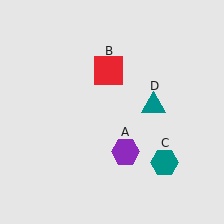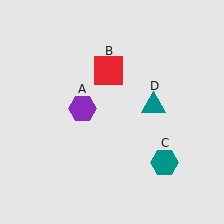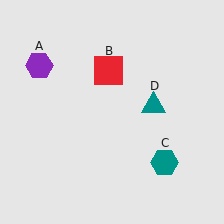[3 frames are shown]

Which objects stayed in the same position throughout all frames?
Red square (object B) and teal hexagon (object C) and teal triangle (object D) remained stationary.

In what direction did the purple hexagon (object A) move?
The purple hexagon (object A) moved up and to the left.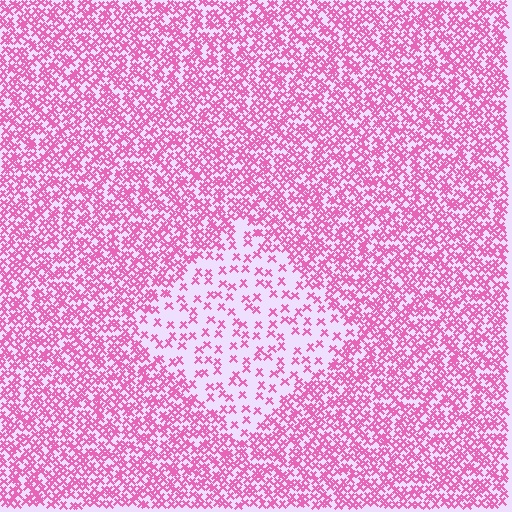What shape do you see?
I see a diamond.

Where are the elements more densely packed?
The elements are more densely packed outside the diamond boundary.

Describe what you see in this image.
The image contains small pink elements arranged at two different densities. A diamond-shaped region is visible where the elements are less densely packed than the surrounding area.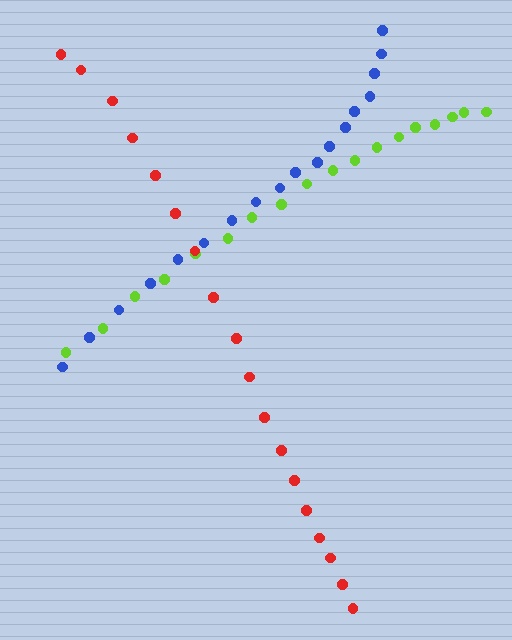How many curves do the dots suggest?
There are 3 distinct paths.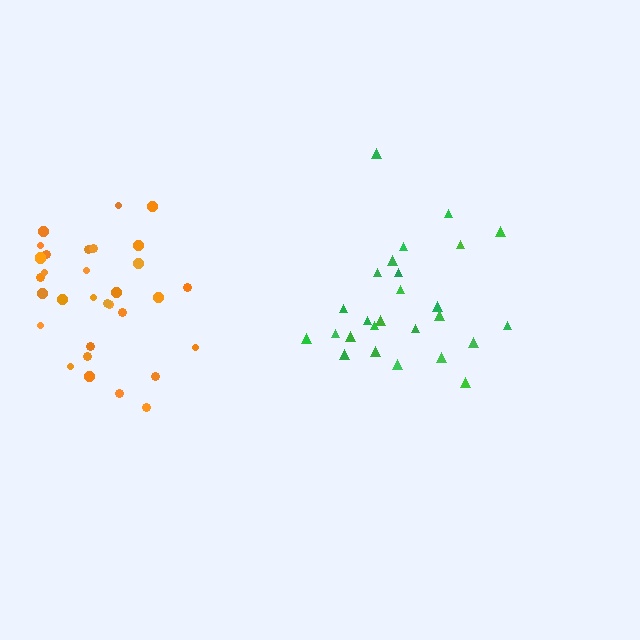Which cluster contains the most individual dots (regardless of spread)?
Orange (32).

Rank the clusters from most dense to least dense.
green, orange.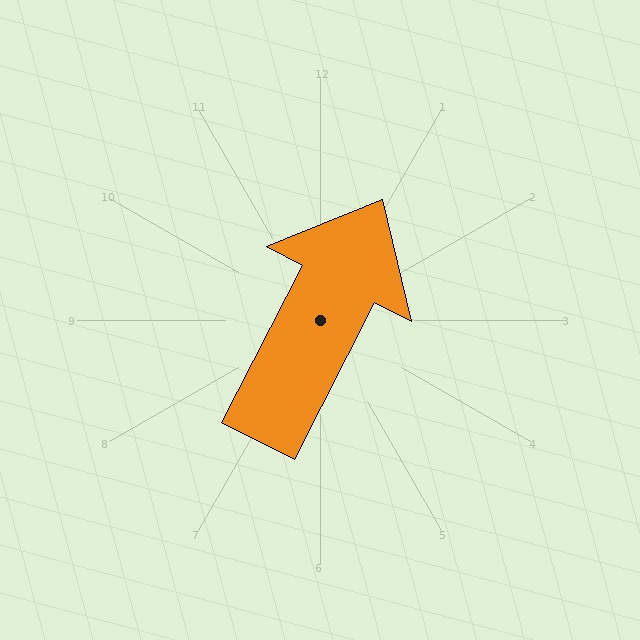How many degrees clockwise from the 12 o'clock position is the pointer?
Approximately 27 degrees.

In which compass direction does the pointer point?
Northeast.